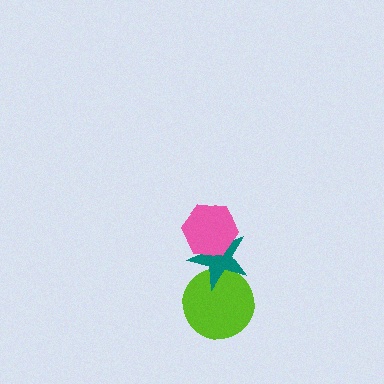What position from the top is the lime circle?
The lime circle is 3rd from the top.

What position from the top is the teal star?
The teal star is 2nd from the top.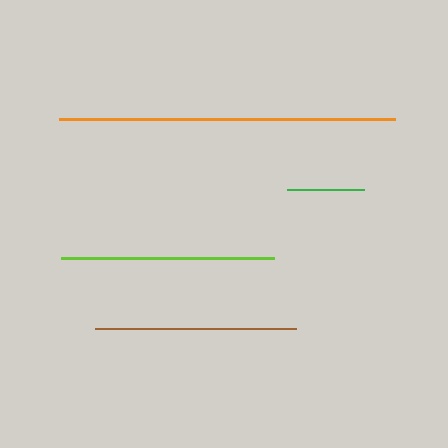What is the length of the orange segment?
The orange segment is approximately 336 pixels long.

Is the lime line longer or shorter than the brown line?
The lime line is longer than the brown line.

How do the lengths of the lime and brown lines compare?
The lime and brown lines are approximately the same length.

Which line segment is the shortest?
The green line is the shortest at approximately 77 pixels.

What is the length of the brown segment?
The brown segment is approximately 201 pixels long.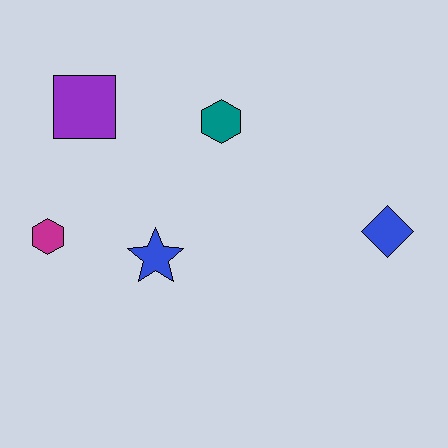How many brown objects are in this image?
There are no brown objects.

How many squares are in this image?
There is 1 square.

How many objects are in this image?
There are 5 objects.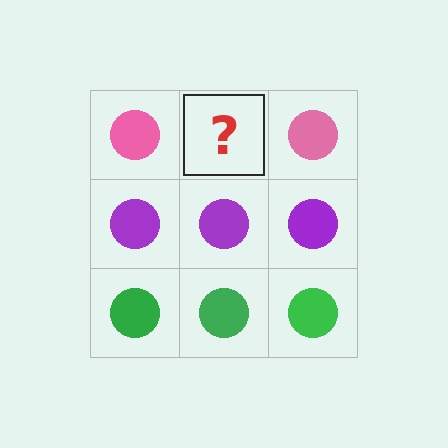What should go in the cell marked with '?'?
The missing cell should contain a pink circle.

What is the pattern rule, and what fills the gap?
The rule is that each row has a consistent color. The gap should be filled with a pink circle.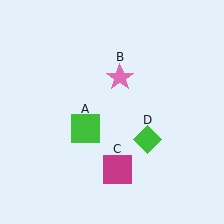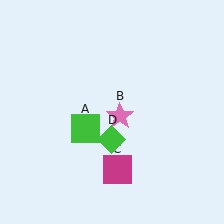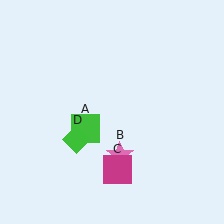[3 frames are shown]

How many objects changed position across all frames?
2 objects changed position: pink star (object B), green diamond (object D).